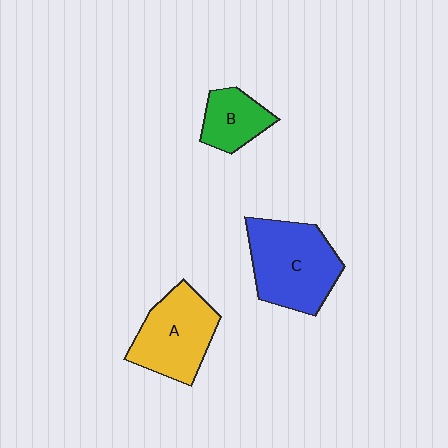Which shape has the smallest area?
Shape B (green).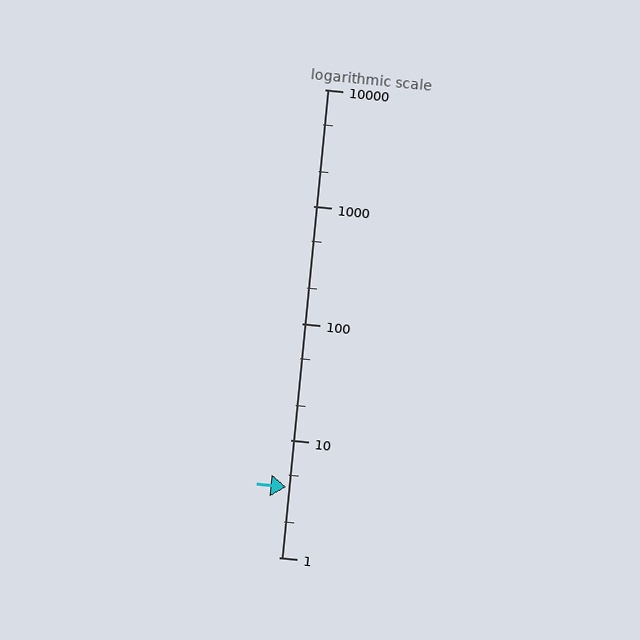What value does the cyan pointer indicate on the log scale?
The pointer indicates approximately 4.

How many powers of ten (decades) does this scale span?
The scale spans 4 decades, from 1 to 10000.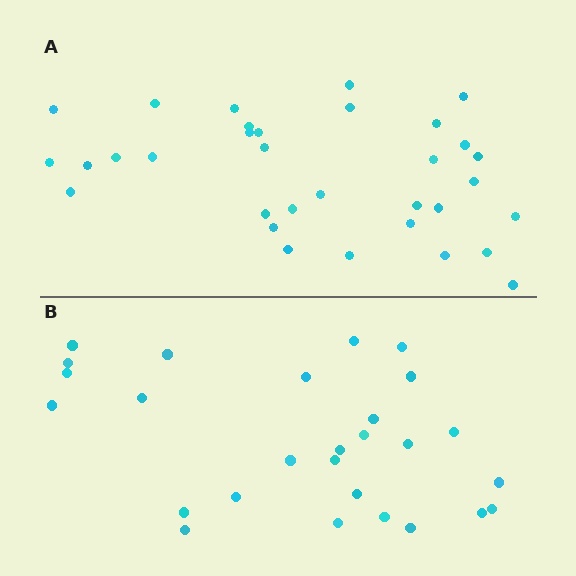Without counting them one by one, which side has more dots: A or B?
Region A (the top region) has more dots.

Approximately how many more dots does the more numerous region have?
Region A has about 6 more dots than region B.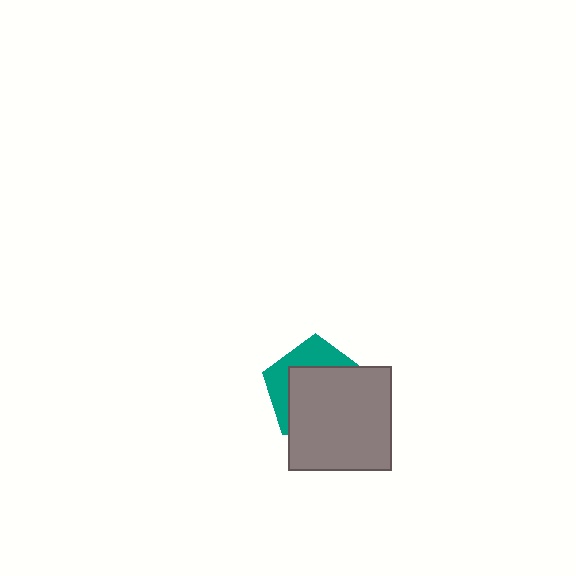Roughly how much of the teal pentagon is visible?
A small part of it is visible (roughly 34%).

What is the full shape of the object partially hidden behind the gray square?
The partially hidden object is a teal pentagon.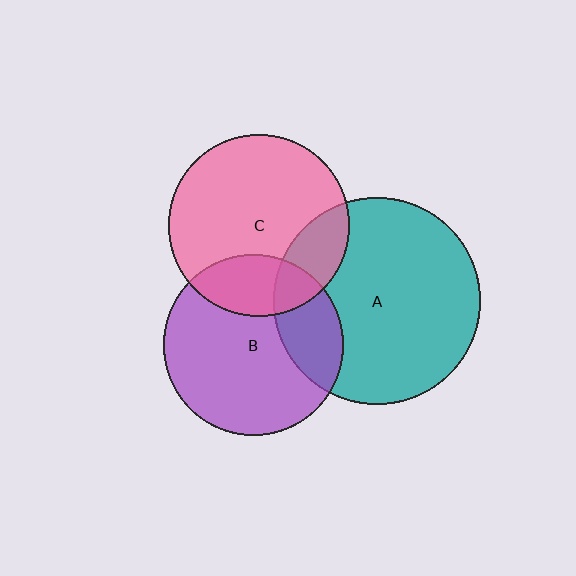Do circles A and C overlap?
Yes.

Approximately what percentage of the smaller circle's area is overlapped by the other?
Approximately 20%.